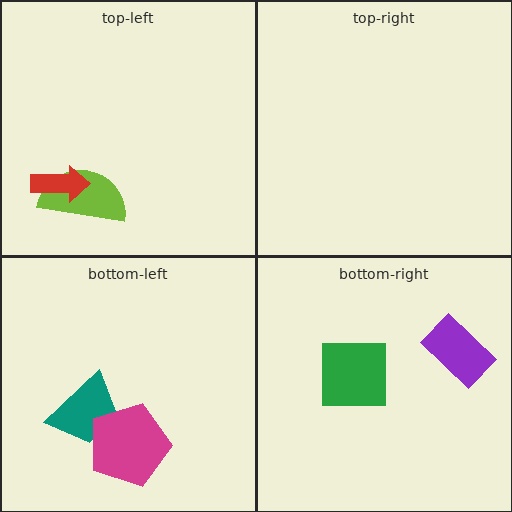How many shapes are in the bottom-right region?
2.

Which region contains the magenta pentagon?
The bottom-left region.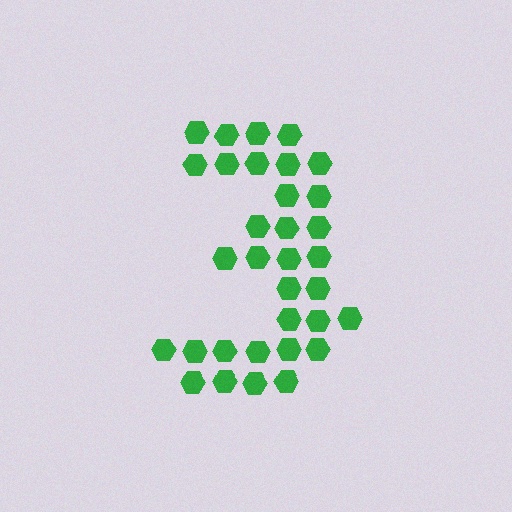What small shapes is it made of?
It is made of small hexagons.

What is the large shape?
The large shape is the digit 3.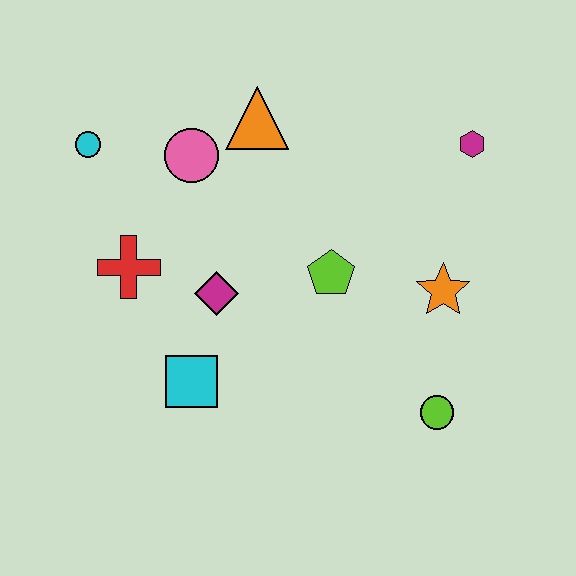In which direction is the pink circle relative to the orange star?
The pink circle is to the left of the orange star.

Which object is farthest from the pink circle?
The lime circle is farthest from the pink circle.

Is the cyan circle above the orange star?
Yes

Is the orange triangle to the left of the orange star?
Yes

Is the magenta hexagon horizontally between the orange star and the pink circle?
No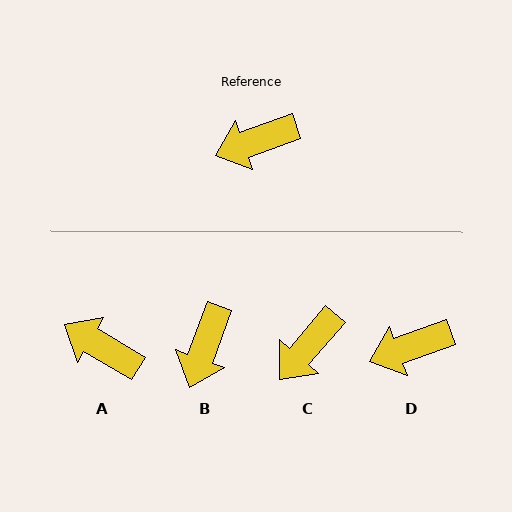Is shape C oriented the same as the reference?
No, it is off by about 30 degrees.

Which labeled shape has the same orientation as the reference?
D.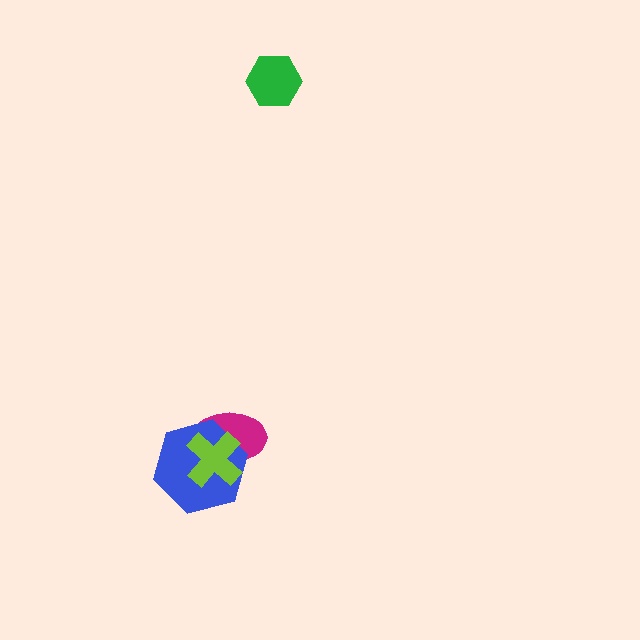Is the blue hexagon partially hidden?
Yes, it is partially covered by another shape.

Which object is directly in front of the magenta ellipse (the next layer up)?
The blue hexagon is directly in front of the magenta ellipse.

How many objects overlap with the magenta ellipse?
2 objects overlap with the magenta ellipse.